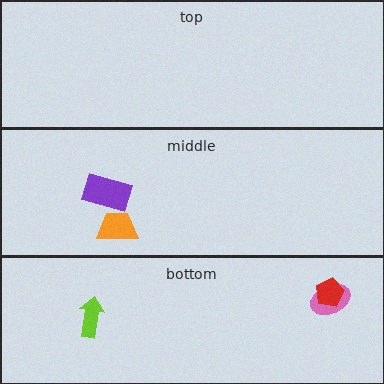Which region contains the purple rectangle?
The middle region.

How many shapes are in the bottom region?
3.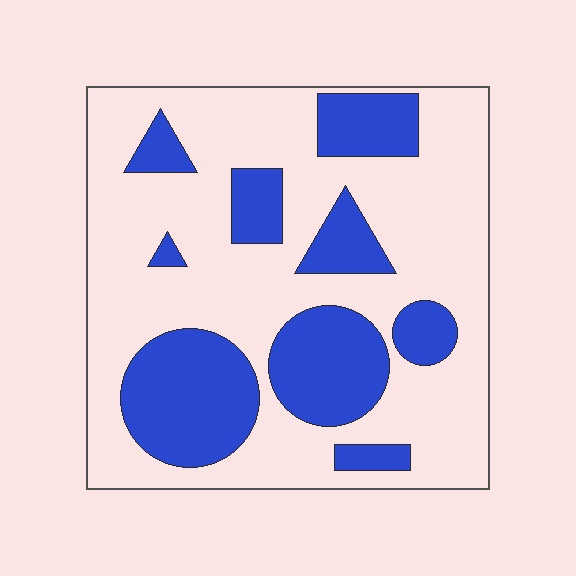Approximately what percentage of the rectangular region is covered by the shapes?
Approximately 30%.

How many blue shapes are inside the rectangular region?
9.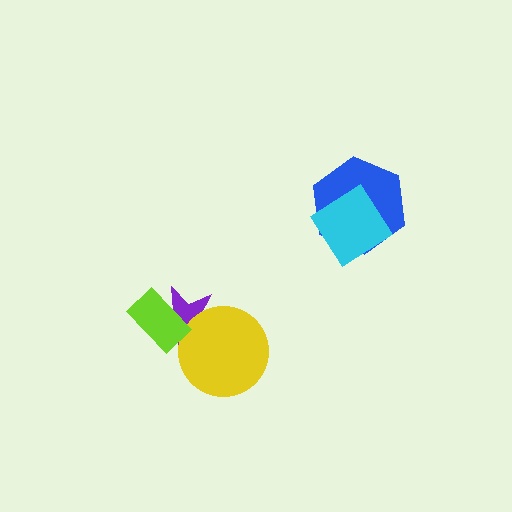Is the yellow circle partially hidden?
No, no other shape covers it.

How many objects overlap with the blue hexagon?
1 object overlaps with the blue hexagon.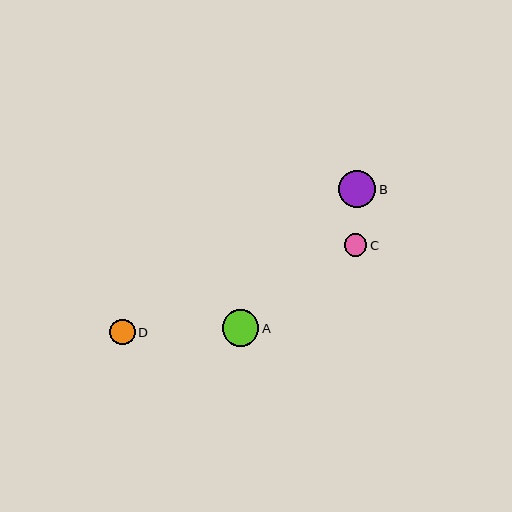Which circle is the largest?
Circle B is the largest with a size of approximately 37 pixels.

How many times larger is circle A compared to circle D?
Circle A is approximately 1.4 times the size of circle D.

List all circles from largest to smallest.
From largest to smallest: B, A, D, C.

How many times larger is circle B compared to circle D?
Circle B is approximately 1.5 times the size of circle D.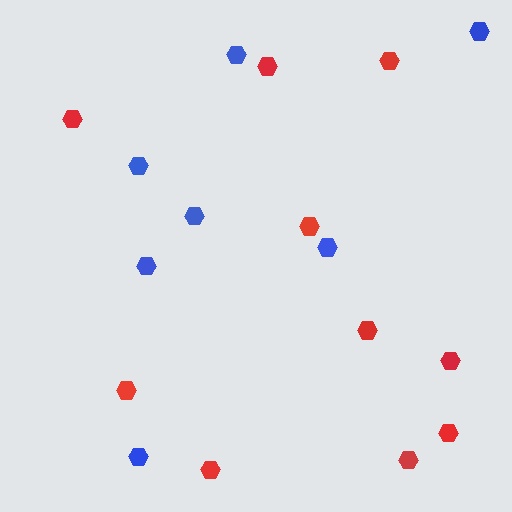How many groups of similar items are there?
There are 2 groups: one group of red hexagons (10) and one group of blue hexagons (7).